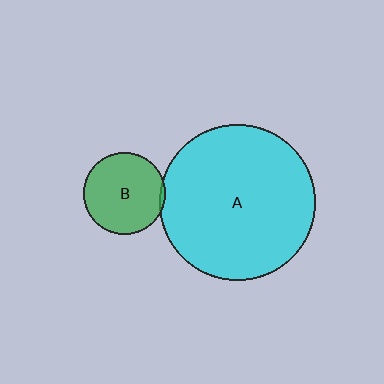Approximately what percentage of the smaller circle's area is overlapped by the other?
Approximately 5%.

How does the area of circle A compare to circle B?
Approximately 3.6 times.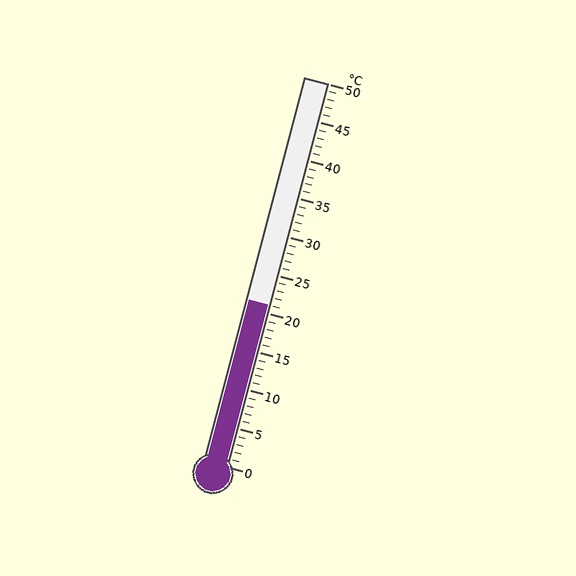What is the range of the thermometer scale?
The thermometer scale ranges from 0°C to 50°C.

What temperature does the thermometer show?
The thermometer shows approximately 21°C.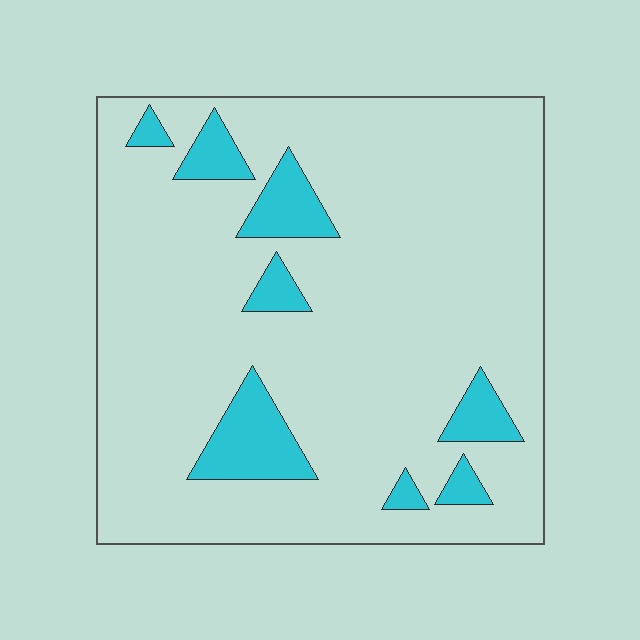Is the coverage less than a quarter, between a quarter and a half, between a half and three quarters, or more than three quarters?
Less than a quarter.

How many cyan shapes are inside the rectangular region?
8.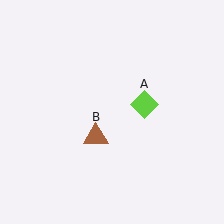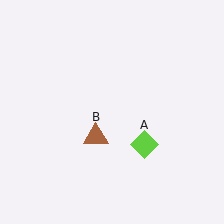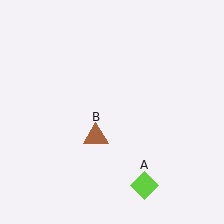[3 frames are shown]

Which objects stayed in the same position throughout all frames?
Brown triangle (object B) remained stationary.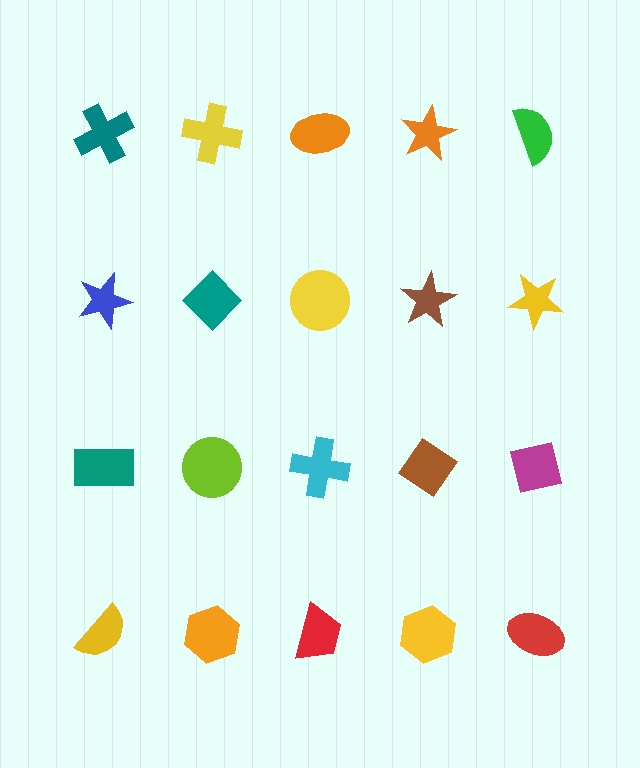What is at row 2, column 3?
A yellow circle.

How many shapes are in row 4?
5 shapes.